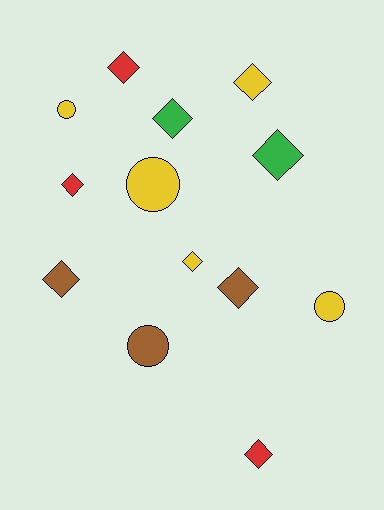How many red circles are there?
There are no red circles.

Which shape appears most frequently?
Diamond, with 9 objects.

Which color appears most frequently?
Yellow, with 5 objects.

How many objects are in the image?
There are 13 objects.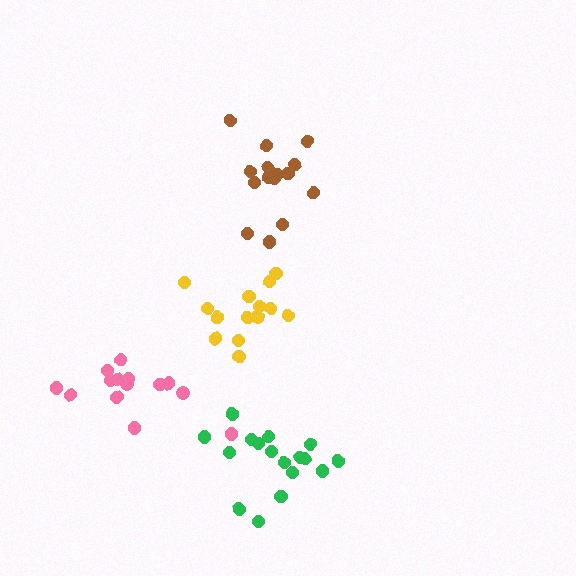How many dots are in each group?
Group 1: 14 dots, Group 2: 17 dots, Group 3: 15 dots, Group 4: 14 dots (60 total).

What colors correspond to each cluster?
The clusters are colored: yellow, green, brown, pink.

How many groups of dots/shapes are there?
There are 4 groups.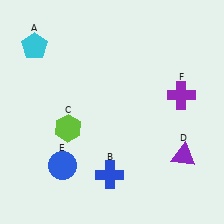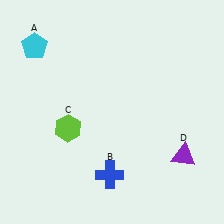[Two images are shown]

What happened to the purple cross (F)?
The purple cross (F) was removed in Image 2. It was in the top-right area of Image 1.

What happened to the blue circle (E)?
The blue circle (E) was removed in Image 2. It was in the bottom-left area of Image 1.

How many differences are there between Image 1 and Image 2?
There are 2 differences between the two images.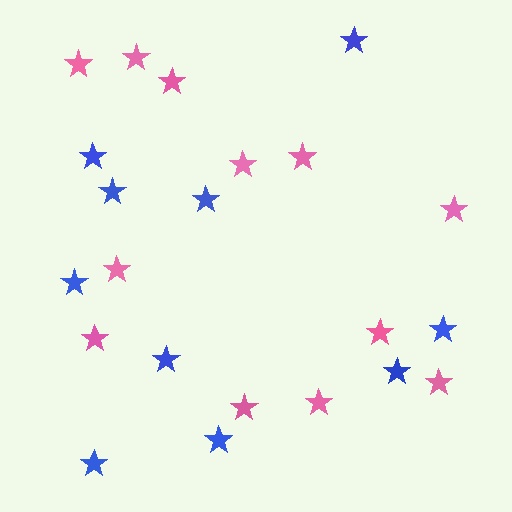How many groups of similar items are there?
There are 2 groups: one group of blue stars (10) and one group of pink stars (12).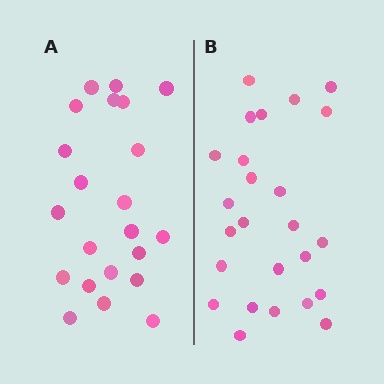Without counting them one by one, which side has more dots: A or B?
Region B (the right region) has more dots.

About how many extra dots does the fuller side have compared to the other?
Region B has just a few more — roughly 2 or 3 more dots than region A.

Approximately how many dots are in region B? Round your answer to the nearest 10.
About 20 dots. (The exact count is 25, which rounds to 20.)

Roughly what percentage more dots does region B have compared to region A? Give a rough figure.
About 15% more.